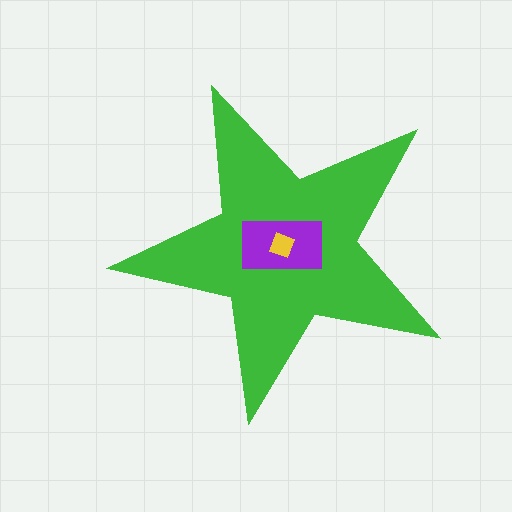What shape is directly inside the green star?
The purple rectangle.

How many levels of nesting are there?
3.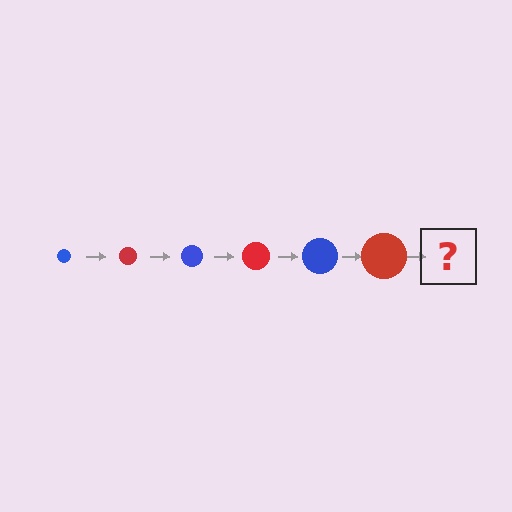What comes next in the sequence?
The next element should be a blue circle, larger than the previous one.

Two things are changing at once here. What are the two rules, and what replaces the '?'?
The two rules are that the circle grows larger each step and the color cycles through blue and red. The '?' should be a blue circle, larger than the previous one.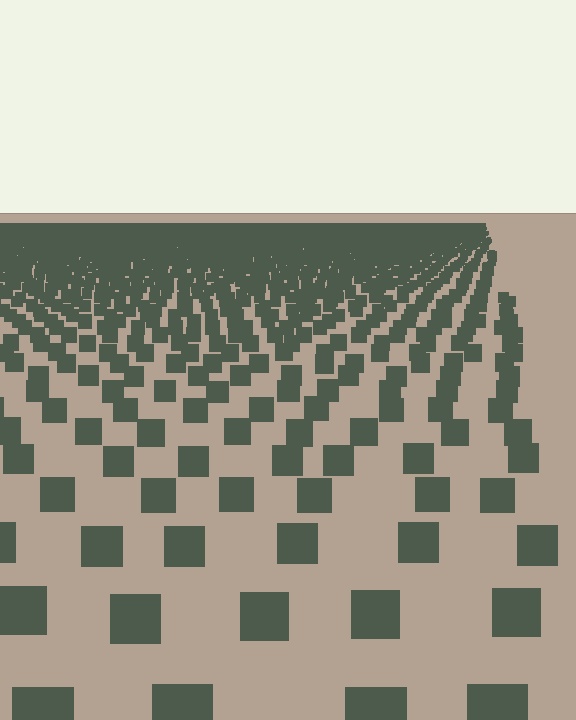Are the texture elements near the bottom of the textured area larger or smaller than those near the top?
Larger. Near the bottom, elements are closer to the viewer and appear at a bigger on-screen size.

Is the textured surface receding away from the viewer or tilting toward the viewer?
The surface is receding away from the viewer. Texture elements get smaller and denser toward the top.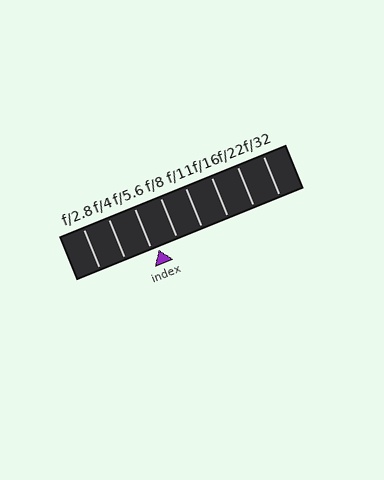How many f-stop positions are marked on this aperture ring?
There are 8 f-stop positions marked.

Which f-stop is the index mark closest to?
The index mark is closest to f/5.6.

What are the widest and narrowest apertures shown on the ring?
The widest aperture shown is f/2.8 and the narrowest is f/32.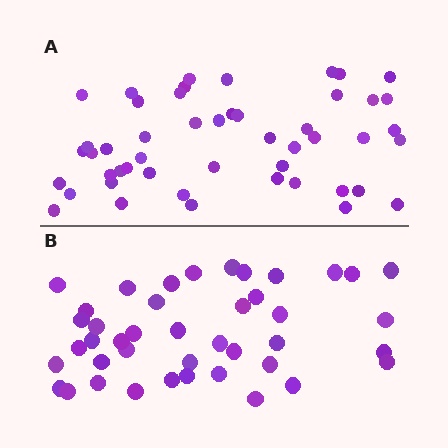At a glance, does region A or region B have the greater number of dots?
Region A (the top region) has more dots.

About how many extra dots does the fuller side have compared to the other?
Region A has roughly 8 or so more dots than region B.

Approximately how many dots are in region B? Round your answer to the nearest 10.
About 40 dots. (The exact count is 42, which rounds to 40.)